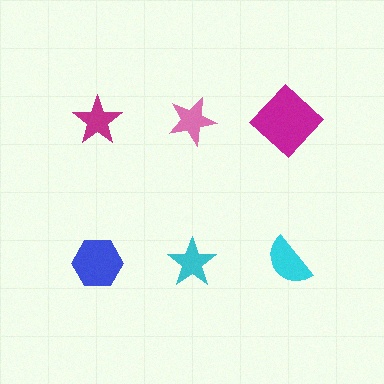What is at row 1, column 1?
A magenta star.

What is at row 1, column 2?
A pink star.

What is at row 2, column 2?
A cyan star.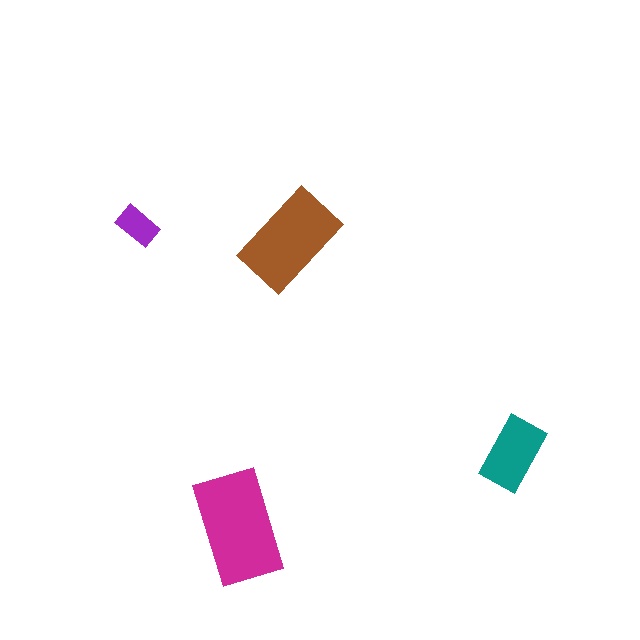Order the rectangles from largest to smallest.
the magenta one, the brown one, the teal one, the purple one.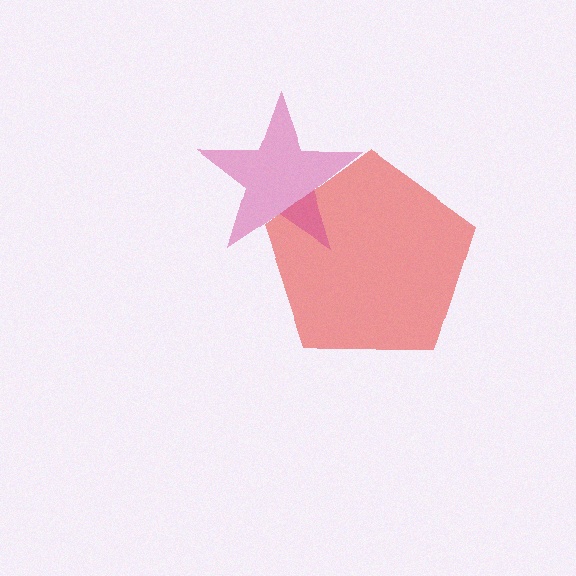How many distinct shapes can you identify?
There are 2 distinct shapes: a red pentagon, a magenta star.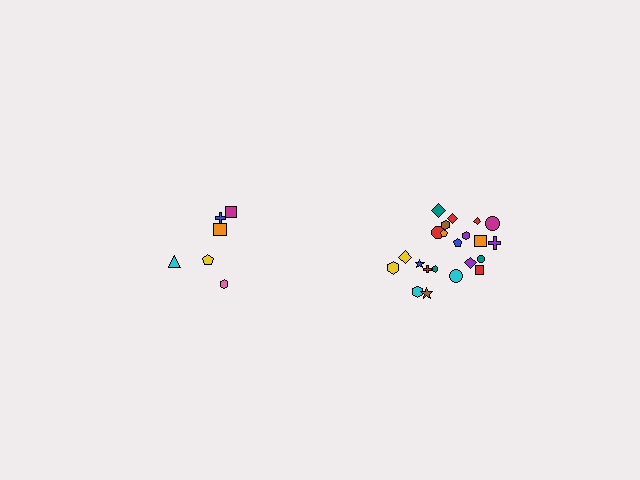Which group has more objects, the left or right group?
The right group.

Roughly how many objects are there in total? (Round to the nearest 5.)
Roughly 30 objects in total.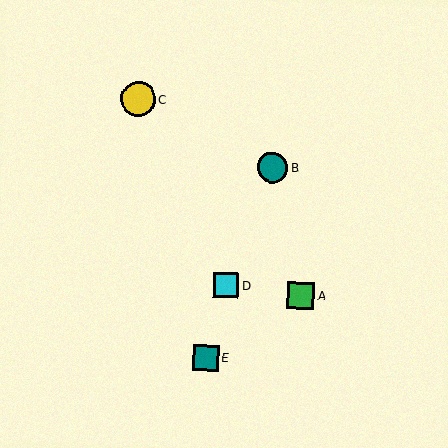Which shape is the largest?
The yellow circle (labeled C) is the largest.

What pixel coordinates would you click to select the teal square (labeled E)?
Click at (205, 358) to select the teal square E.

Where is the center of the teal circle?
The center of the teal circle is at (272, 167).